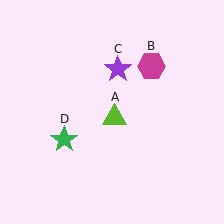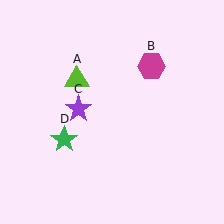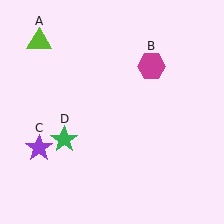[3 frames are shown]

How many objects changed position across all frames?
2 objects changed position: lime triangle (object A), purple star (object C).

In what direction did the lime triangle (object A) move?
The lime triangle (object A) moved up and to the left.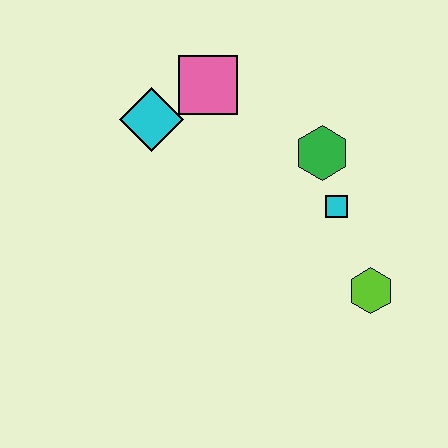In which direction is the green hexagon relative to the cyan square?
The green hexagon is above the cyan square.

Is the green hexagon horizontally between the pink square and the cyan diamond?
No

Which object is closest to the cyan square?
The green hexagon is closest to the cyan square.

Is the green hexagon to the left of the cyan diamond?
No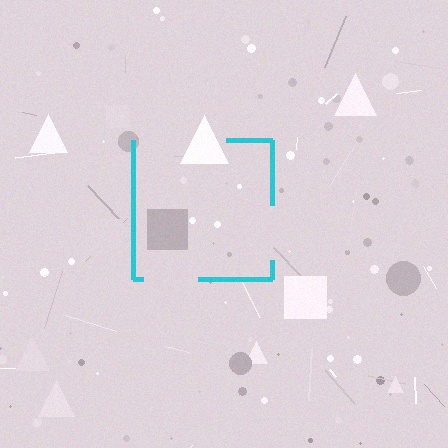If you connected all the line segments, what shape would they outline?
They would outline a square.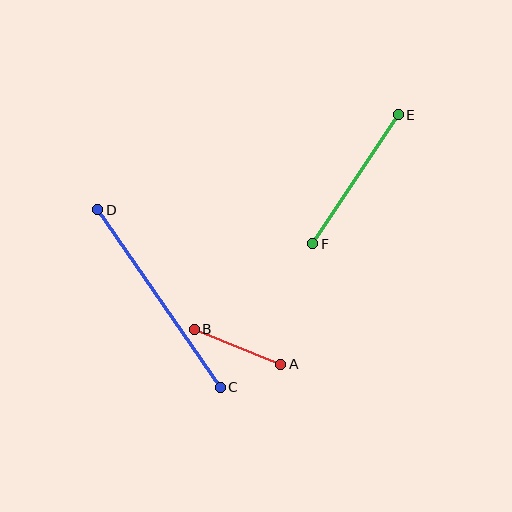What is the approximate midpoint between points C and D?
The midpoint is at approximately (159, 298) pixels.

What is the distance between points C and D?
The distance is approximately 216 pixels.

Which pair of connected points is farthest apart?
Points C and D are farthest apart.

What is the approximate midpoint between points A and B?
The midpoint is at approximately (238, 347) pixels.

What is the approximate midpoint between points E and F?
The midpoint is at approximately (355, 179) pixels.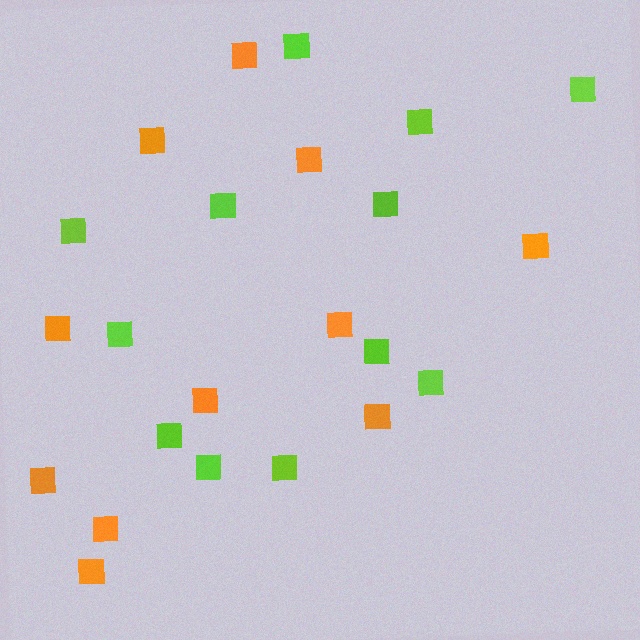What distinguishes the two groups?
There are 2 groups: one group of orange squares (11) and one group of lime squares (12).